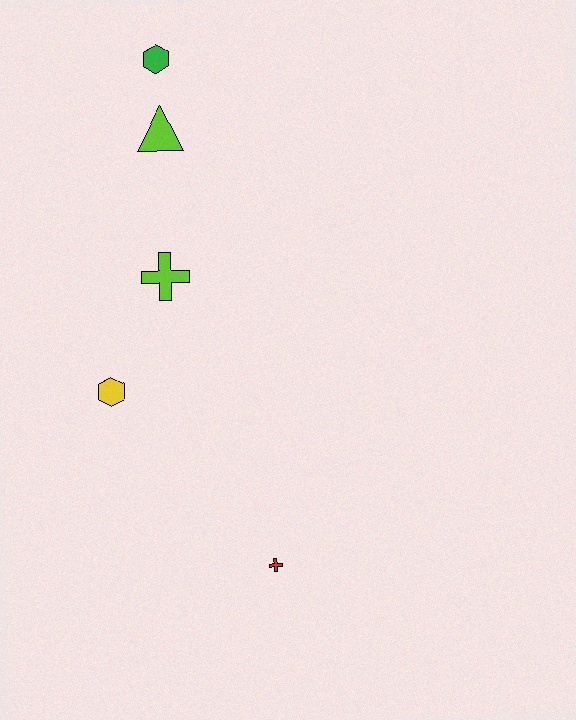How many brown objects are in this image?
There are no brown objects.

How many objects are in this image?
There are 5 objects.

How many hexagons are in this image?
There are 2 hexagons.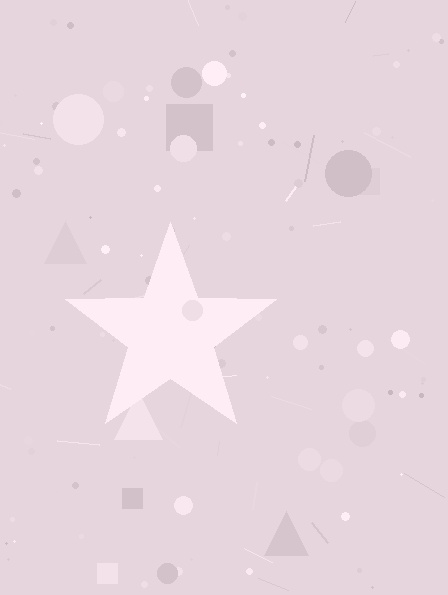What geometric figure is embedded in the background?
A star is embedded in the background.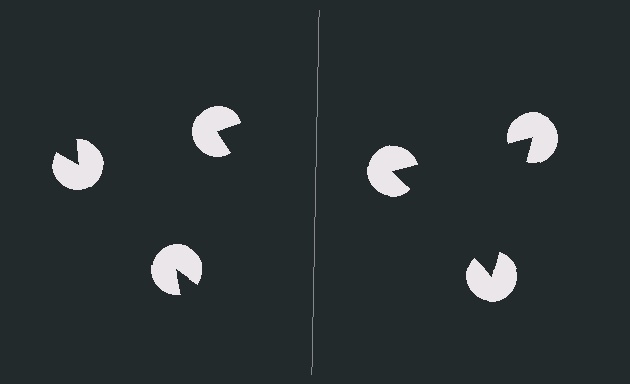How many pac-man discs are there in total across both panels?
6 — 3 on each side.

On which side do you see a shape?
An illusory triangle appears on the right side. On the left side the wedge cuts are rotated, so no coherent shape forms.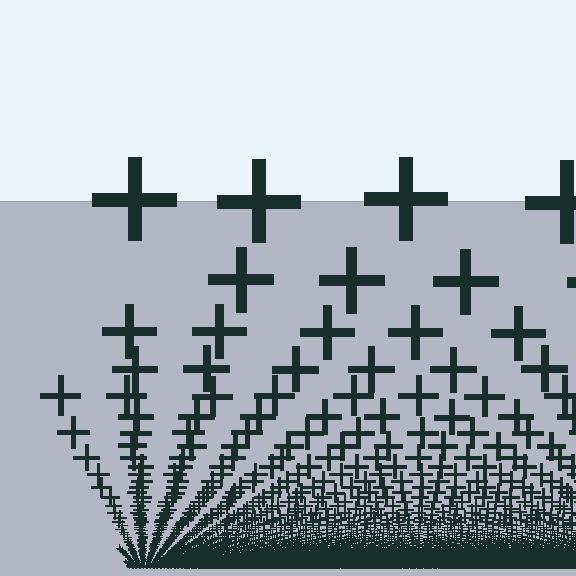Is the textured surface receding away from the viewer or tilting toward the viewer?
The surface appears to tilt toward the viewer. Texture elements get larger and sparser toward the top.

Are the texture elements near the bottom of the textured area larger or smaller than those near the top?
Smaller. The gradient is inverted — elements near the bottom are smaller and denser.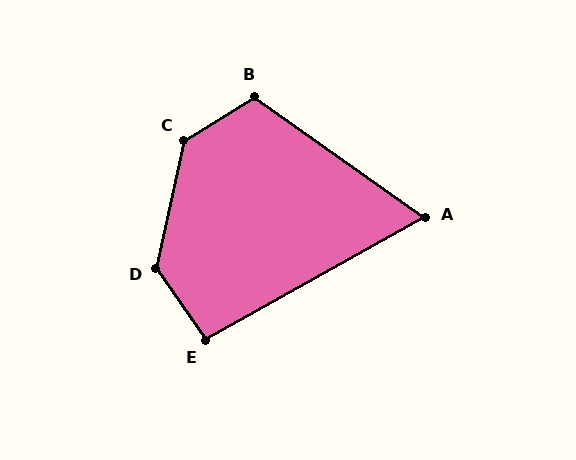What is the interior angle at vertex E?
Approximately 95 degrees (obtuse).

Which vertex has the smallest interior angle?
A, at approximately 65 degrees.